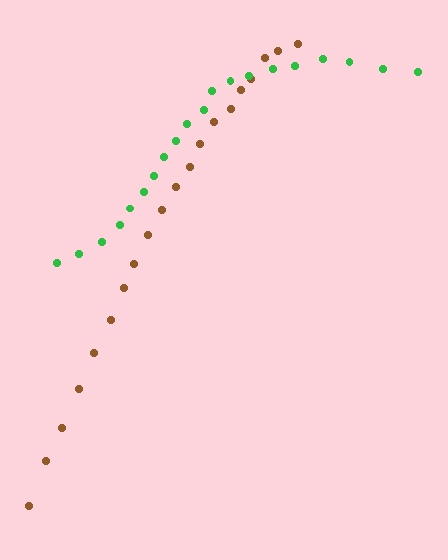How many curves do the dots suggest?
There are 2 distinct paths.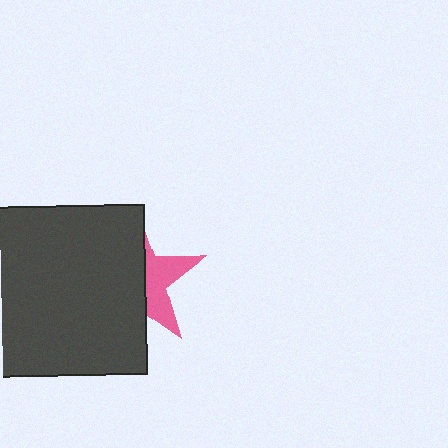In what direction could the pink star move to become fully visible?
The pink star could move right. That would shift it out from behind the dark gray rectangle entirely.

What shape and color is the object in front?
The object in front is a dark gray rectangle.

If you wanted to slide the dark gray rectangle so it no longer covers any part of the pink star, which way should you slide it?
Slide it left — that is the most direct way to separate the two shapes.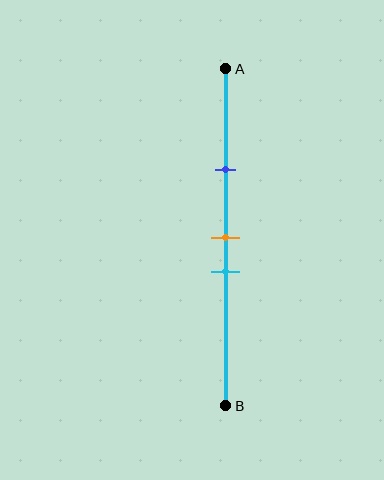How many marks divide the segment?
There are 3 marks dividing the segment.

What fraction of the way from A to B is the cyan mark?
The cyan mark is approximately 60% (0.6) of the way from A to B.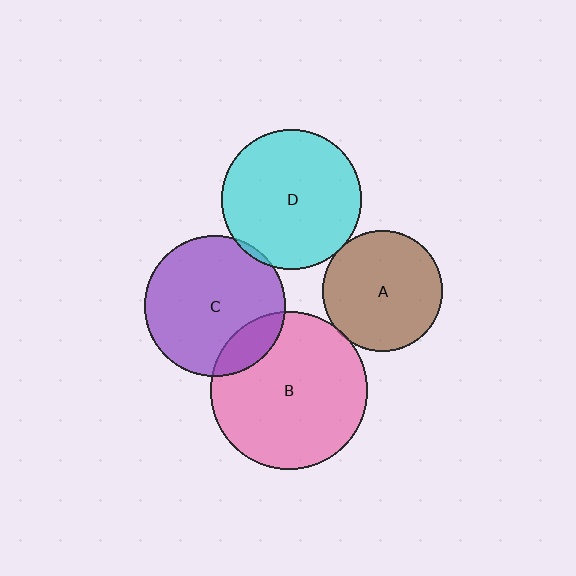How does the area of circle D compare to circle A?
Approximately 1.3 times.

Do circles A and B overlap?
Yes.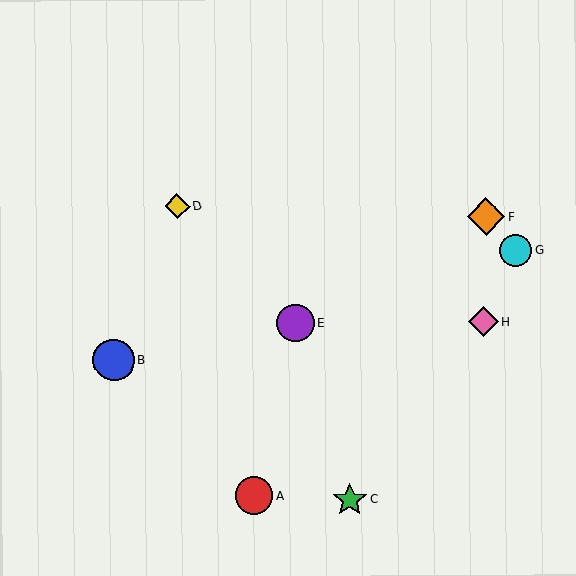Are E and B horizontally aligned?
No, E is at y≈323 and B is at y≈360.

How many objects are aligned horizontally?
2 objects (E, H) are aligned horizontally.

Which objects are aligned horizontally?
Objects E, H are aligned horizontally.